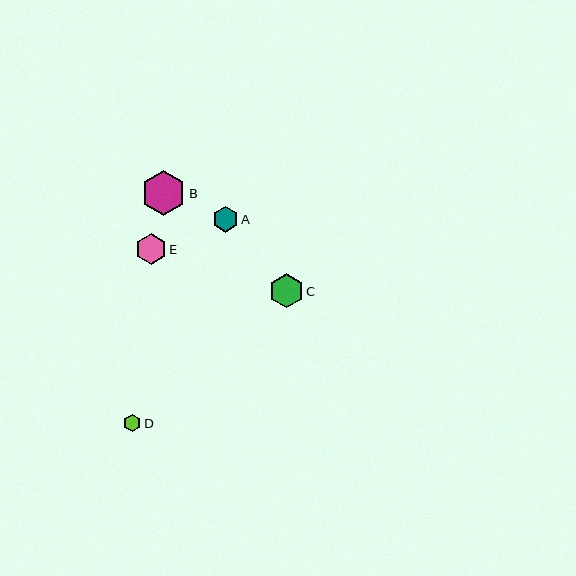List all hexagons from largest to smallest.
From largest to smallest: B, C, E, A, D.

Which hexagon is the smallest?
Hexagon D is the smallest with a size of approximately 17 pixels.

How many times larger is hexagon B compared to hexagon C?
Hexagon B is approximately 1.3 times the size of hexagon C.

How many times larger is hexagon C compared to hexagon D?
Hexagon C is approximately 1.9 times the size of hexagon D.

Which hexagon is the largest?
Hexagon B is the largest with a size of approximately 45 pixels.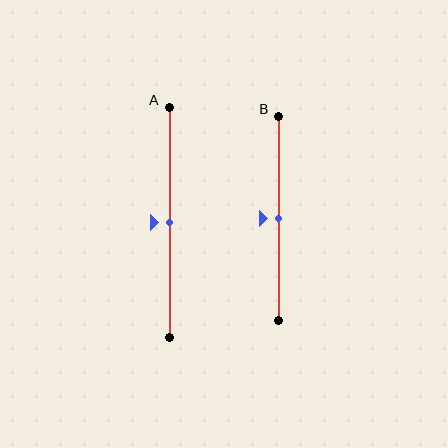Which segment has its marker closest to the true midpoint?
Segment A has its marker closest to the true midpoint.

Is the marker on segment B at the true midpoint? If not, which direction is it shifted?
Yes, the marker on segment B is at the true midpoint.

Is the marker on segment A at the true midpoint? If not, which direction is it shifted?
Yes, the marker on segment A is at the true midpoint.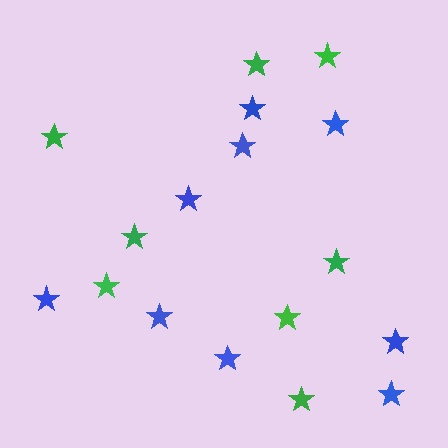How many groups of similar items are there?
There are 2 groups: one group of blue stars (9) and one group of green stars (8).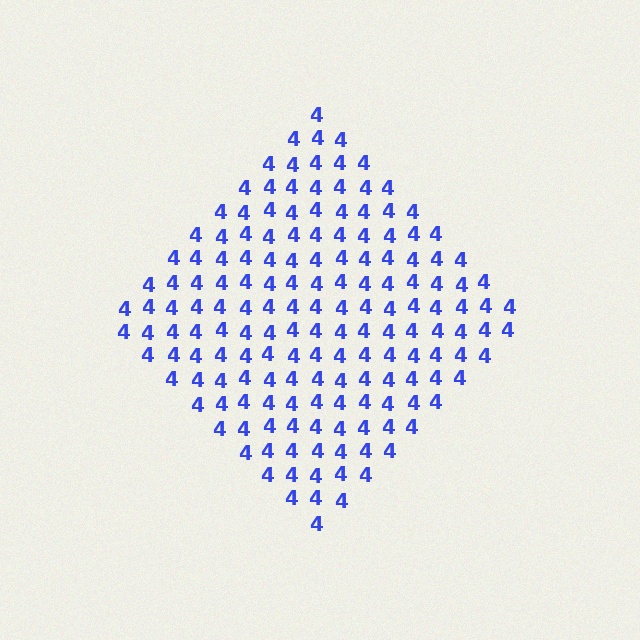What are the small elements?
The small elements are digit 4's.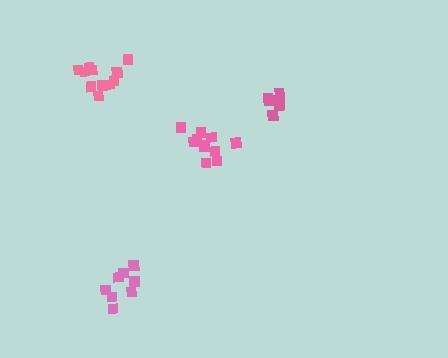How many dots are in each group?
Group 1: 11 dots, Group 2: 12 dots, Group 3: 7 dots, Group 4: 8 dots (38 total).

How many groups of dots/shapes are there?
There are 4 groups.